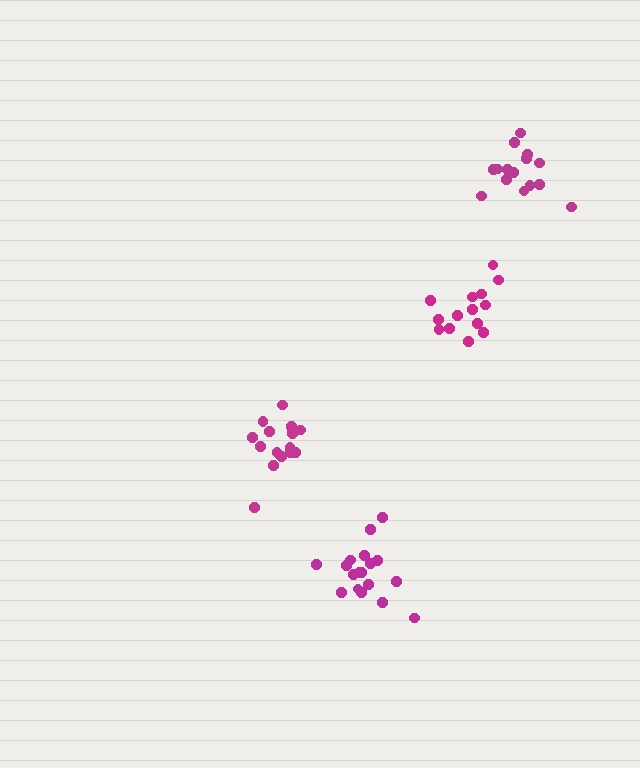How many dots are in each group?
Group 1: 15 dots, Group 2: 14 dots, Group 3: 18 dots, Group 4: 16 dots (63 total).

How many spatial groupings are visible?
There are 4 spatial groupings.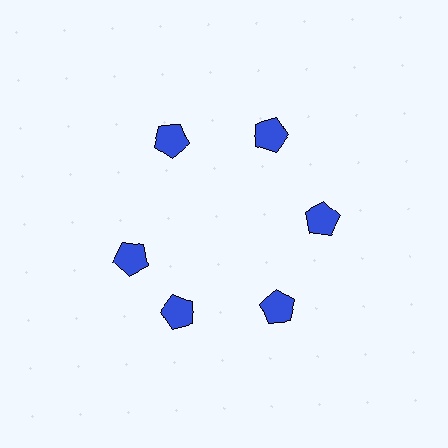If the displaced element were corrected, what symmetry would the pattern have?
It would have 6-fold rotational symmetry — the pattern would map onto itself every 60 degrees.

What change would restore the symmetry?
The symmetry would be restored by rotating it back into even spacing with its neighbors so that all 6 pentagons sit at equal angles and equal distance from the center.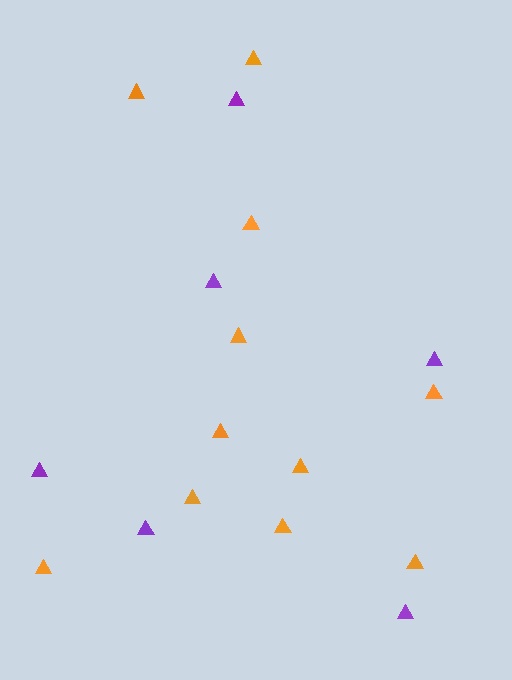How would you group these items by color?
There are 2 groups: one group of orange triangles (11) and one group of purple triangles (6).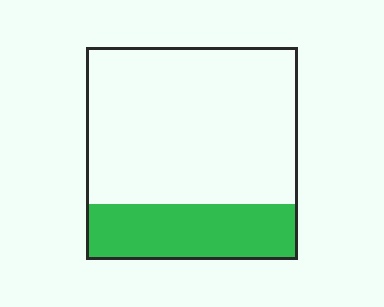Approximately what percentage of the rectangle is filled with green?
Approximately 25%.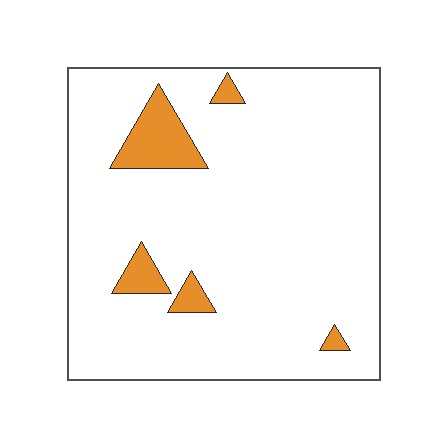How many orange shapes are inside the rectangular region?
5.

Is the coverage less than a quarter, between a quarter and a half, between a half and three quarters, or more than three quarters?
Less than a quarter.